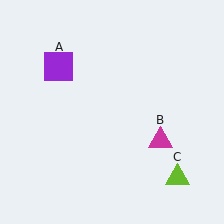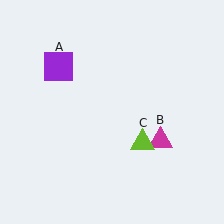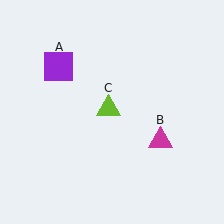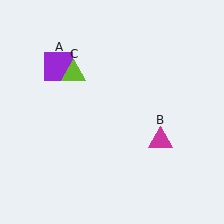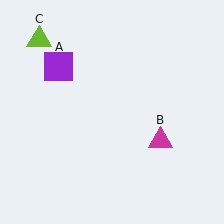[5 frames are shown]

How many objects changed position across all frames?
1 object changed position: lime triangle (object C).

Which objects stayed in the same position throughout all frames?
Purple square (object A) and magenta triangle (object B) remained stationary.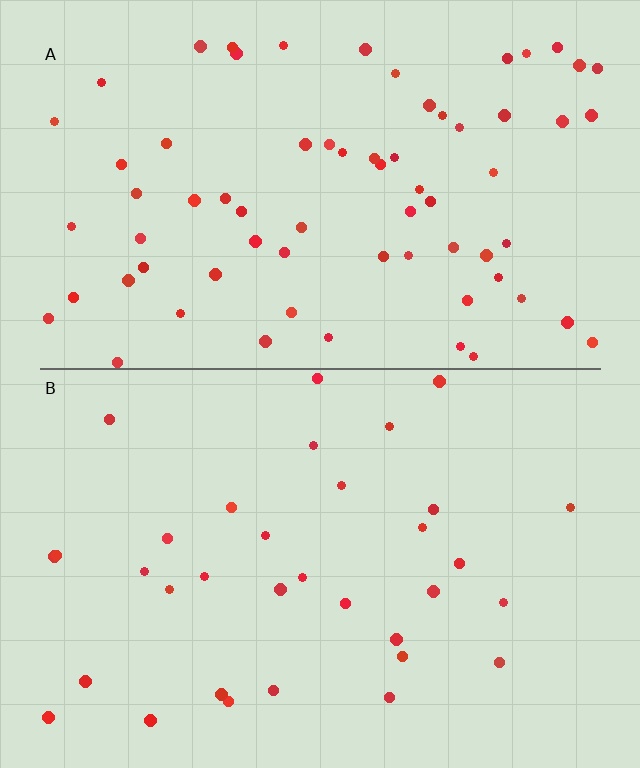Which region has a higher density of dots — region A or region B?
A (the top).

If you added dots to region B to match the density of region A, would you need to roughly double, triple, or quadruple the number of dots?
Approximately double.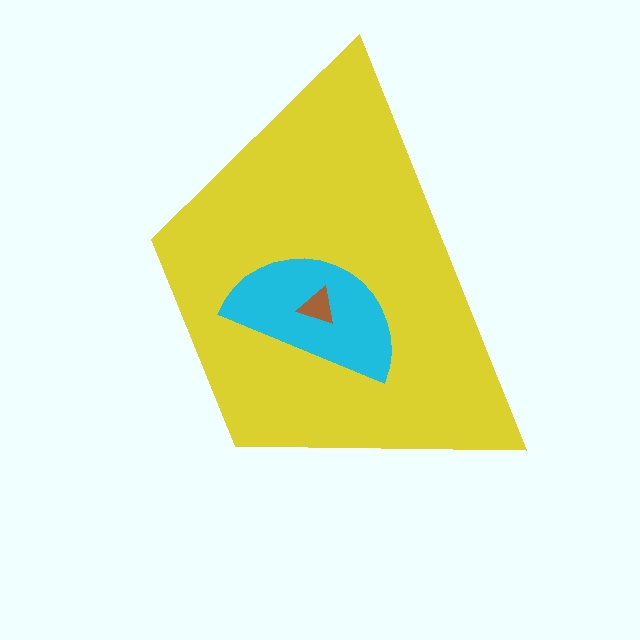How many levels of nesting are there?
3.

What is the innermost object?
The brown triangle.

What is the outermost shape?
The yellow trapezoid.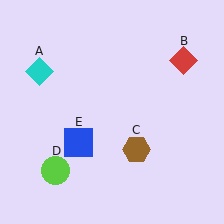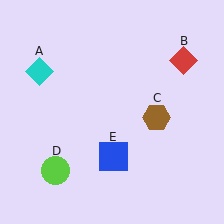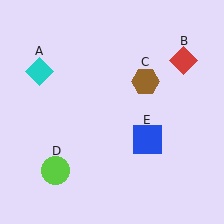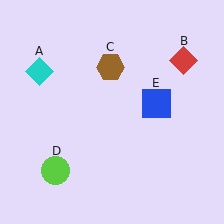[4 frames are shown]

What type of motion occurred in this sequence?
The brown hexagon (object C), blue square (object E) rotated counterclockwise around the center of the scene.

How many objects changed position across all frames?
2 objects changed position: brown hexagon (object C), blue square (object E).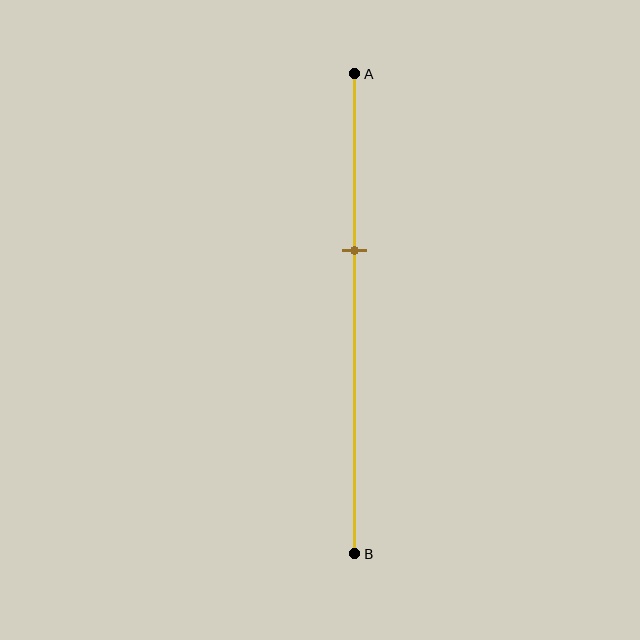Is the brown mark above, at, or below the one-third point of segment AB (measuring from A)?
The brown mark is below the one-third point of segment AB.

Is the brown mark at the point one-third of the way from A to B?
No, the mark is at about 35% from A, not at the 33% one-third point.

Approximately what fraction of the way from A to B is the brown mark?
The brown mark is approximately 35% of the way from A to B.